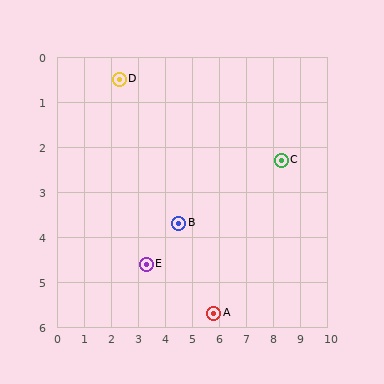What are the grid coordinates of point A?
Point A is at approximately (5.8, 5.7).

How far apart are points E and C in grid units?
Points E and C are about 5.5 grid units apart.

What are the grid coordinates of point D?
Point D is at approximately (2.3, 0.5).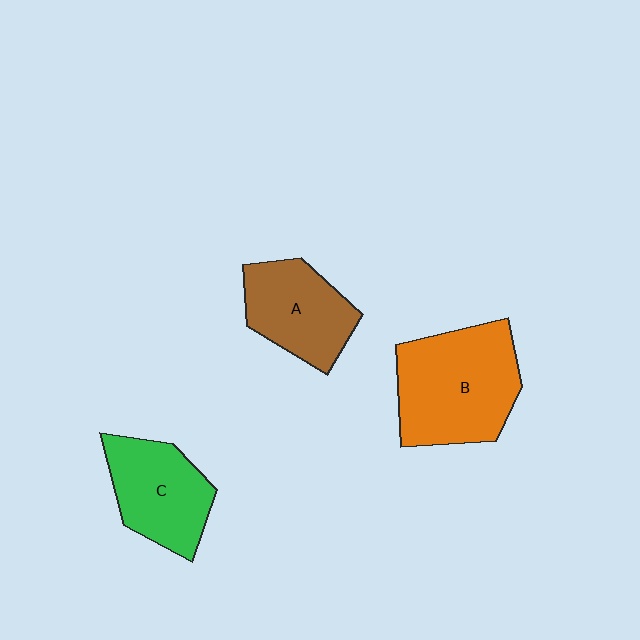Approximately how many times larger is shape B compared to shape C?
Approximately 1.4 times.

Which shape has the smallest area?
Shape A (brown).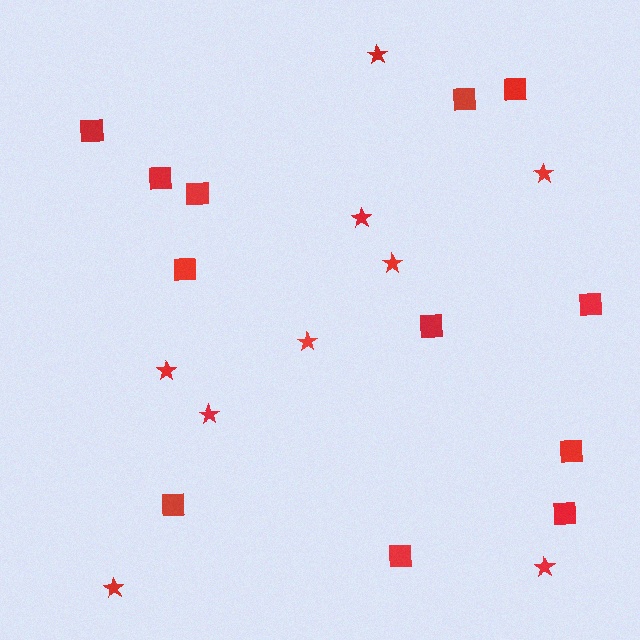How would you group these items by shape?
There are 2 groups: one group of squares (12) and one group of stars (9).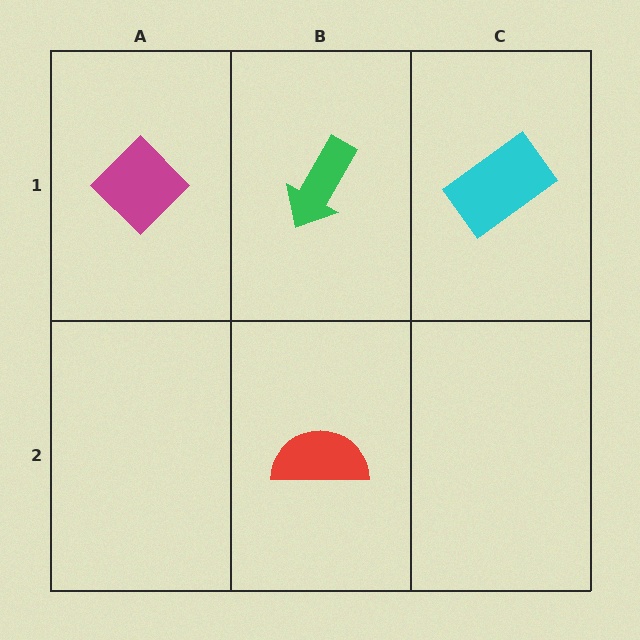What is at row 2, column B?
A red semicircle.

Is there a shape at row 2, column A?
No, that cell is empty.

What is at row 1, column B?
A green arrow.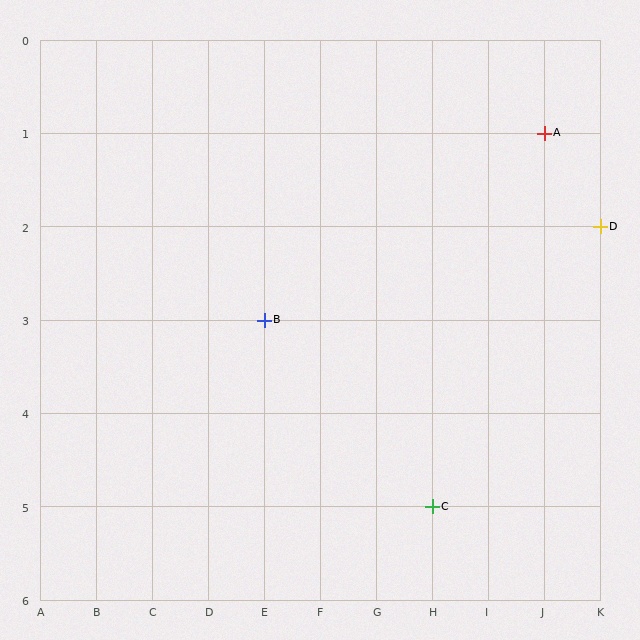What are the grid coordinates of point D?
Point D is at grid coordinates (K, 2).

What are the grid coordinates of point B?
Point B is at grid coordinates (E, 3).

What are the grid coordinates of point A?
Point A is at grid coordinates (J, 1).